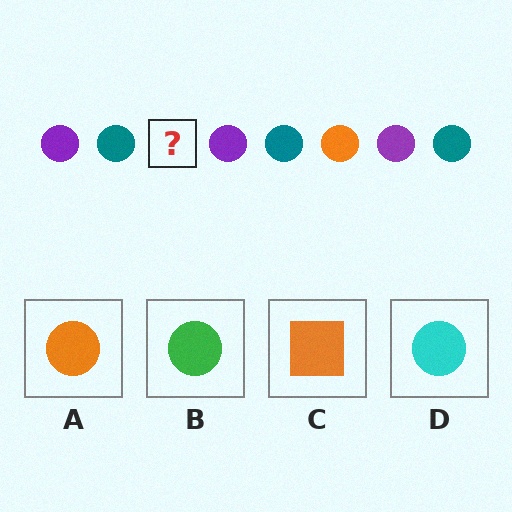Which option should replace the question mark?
Option A.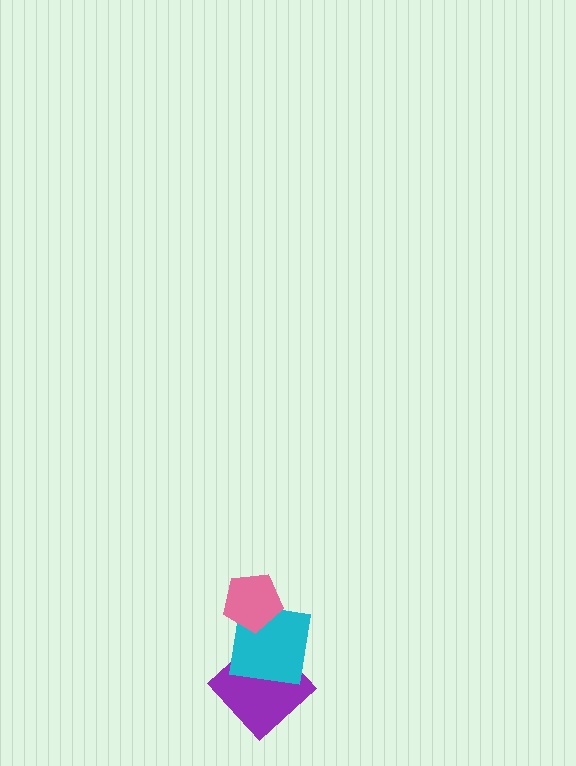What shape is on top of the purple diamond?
The cyan square is on top of the purple diamond.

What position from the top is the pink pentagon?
The pink pentagon is 1st from the top.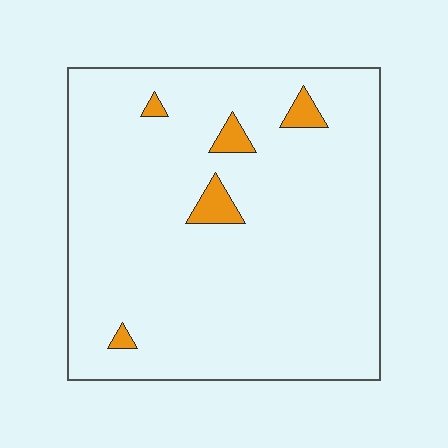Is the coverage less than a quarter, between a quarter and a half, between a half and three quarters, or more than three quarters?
Less than a quarter.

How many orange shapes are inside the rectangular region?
5.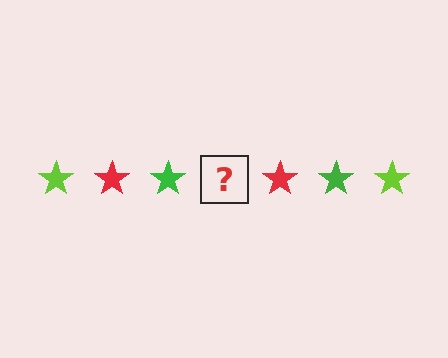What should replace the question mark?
The question mark should be replaced with a lime star.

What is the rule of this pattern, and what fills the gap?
The rule is that the pattern cycles through lime, red, green stars. The gap should be filled with a lime star.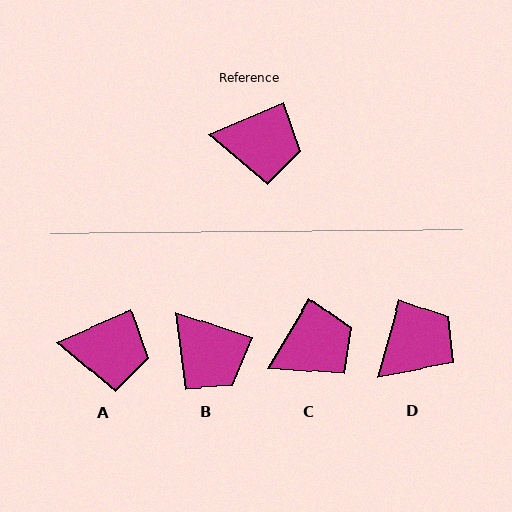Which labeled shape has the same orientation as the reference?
A.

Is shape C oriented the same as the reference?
No, it is off by about 36 degrees.